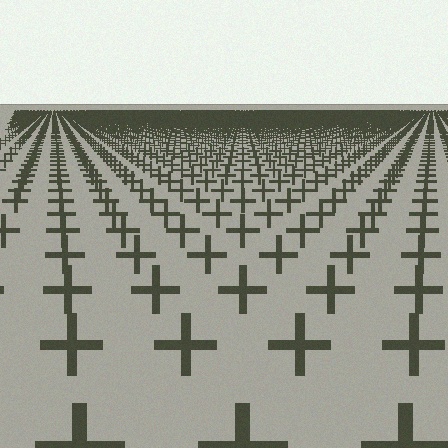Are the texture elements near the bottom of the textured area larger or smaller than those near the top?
Larger. Near the bottom, elements are closer to the viewer and appear at a bigger on-screen size.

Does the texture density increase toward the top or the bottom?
Density increases toward the top.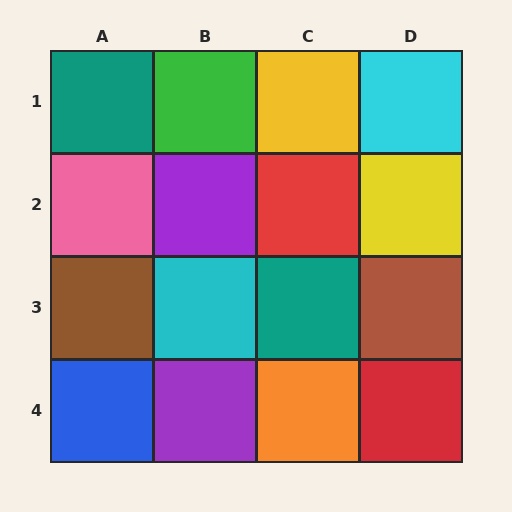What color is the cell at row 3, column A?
Brown.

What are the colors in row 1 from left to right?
Teal, green, yellow, cyan.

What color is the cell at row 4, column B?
Purple.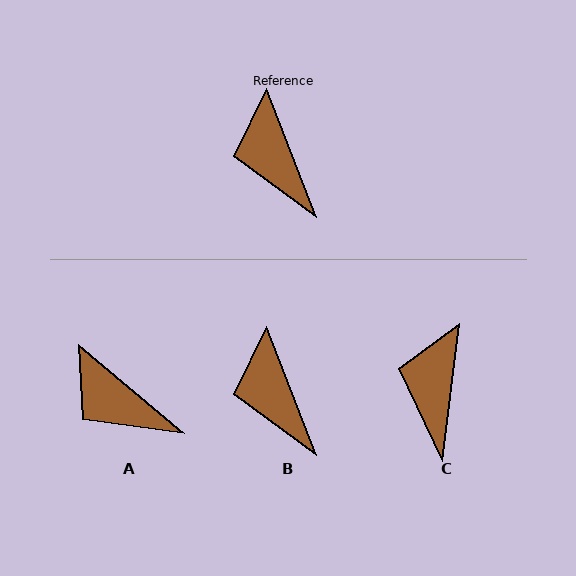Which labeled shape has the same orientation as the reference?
B.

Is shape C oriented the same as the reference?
No, it is off by about 28 degrees.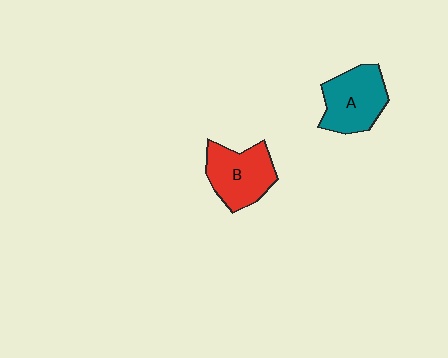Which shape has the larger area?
Shape A (teal).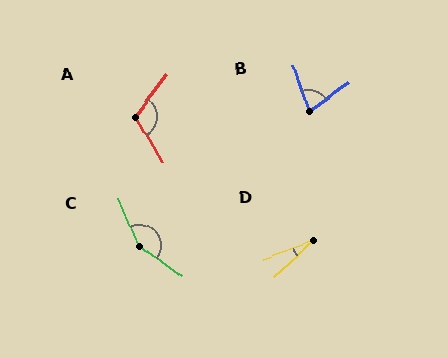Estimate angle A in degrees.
Approximately 112 degrees.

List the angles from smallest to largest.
D (23°), B (72°), A (112°), C (149°).